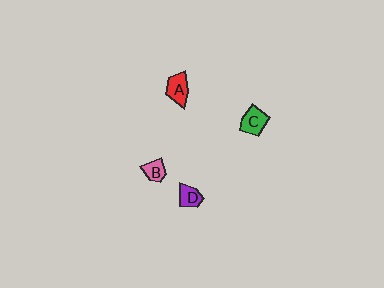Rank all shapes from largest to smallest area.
From largest to smallest: C (green), A (red), D (purple), B (pink).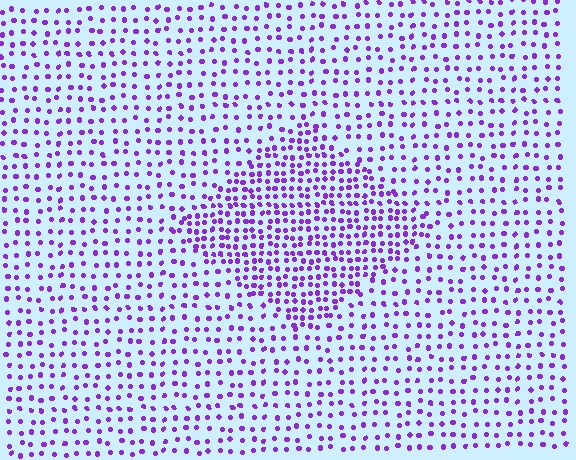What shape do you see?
I see a diamond.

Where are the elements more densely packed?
The elements are more densely packed inside the diamond boundary.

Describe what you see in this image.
The image contains small purple elements arranged at two different densities. A diamond-shaped region is visible where the elements are more densely packed than the surrounding area.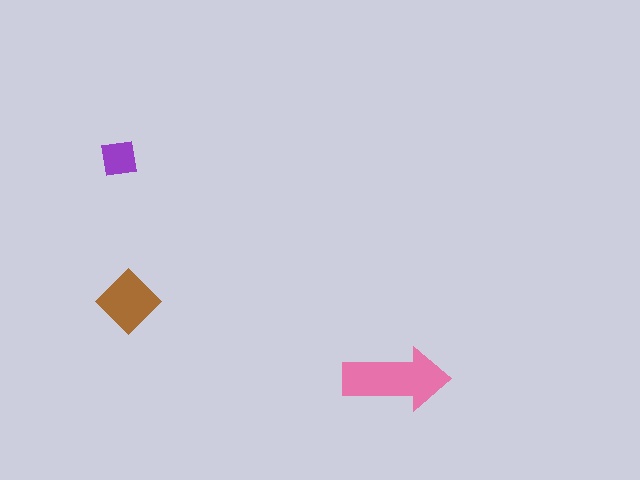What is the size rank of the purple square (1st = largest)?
3rd.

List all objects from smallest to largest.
The purple square, the brown diamond, the pink arrow.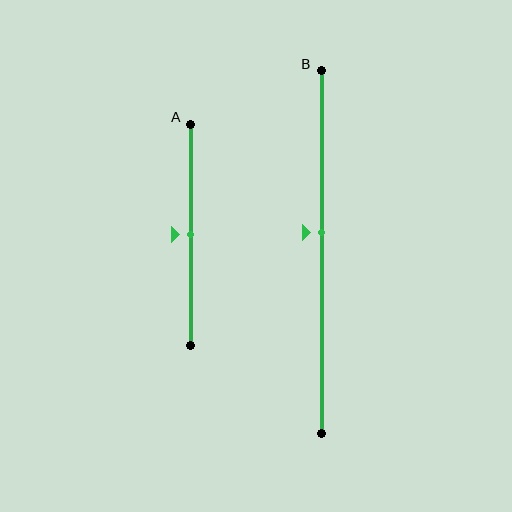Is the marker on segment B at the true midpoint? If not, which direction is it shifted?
No, the marker on segment B is shifted upward by about 5% of the segment length.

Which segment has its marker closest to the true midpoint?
Segment A has its marker closest to the true midpoint.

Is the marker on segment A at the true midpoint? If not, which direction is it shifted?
Yes, the marker on segment A is at the true midpoint.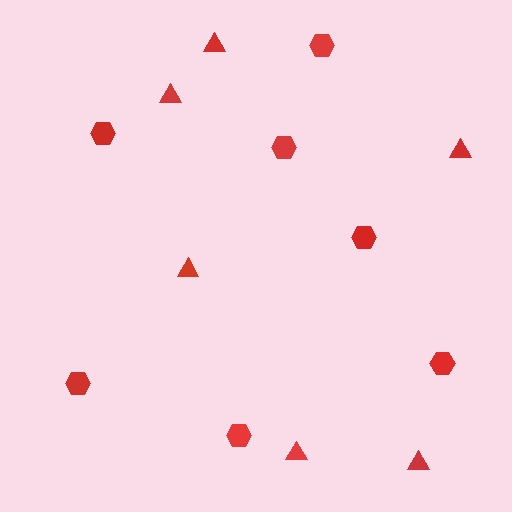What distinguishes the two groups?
There are 2 groups: one group of hexagons (7) and one group of triangles (6).